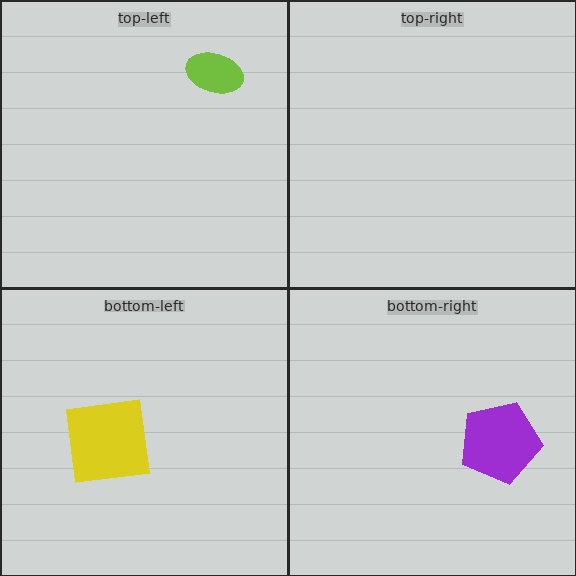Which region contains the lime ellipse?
The top-left region.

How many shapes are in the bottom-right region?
1.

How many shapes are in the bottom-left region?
1.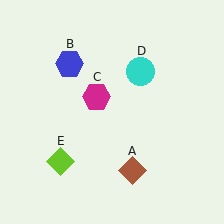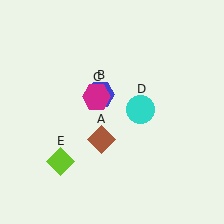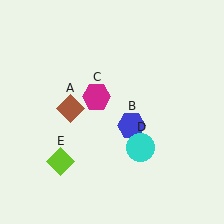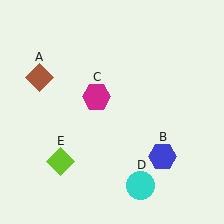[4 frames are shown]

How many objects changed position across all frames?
3 objects changed position: brown diamond (object A), blue hexagon (object B), cyan circle (object D).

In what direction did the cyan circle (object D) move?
The cyan circle (object D) moved down.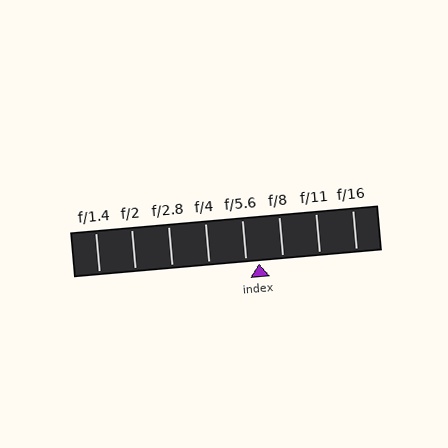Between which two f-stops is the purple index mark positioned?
The index mark is between f/5.6 and f/8.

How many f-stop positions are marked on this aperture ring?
There are 8 f-stop positions marked.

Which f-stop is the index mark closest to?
The index mark is closest to f/5.6.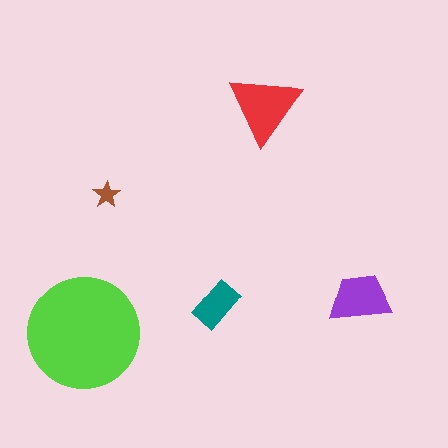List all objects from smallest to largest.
The brown star, the teal rectangle, the purple trapezoid, the red triangle, the lime circle.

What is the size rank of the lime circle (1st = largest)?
1st.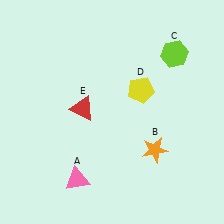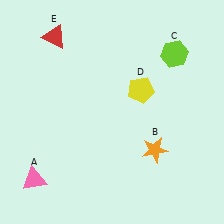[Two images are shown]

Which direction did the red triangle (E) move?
The red triangle (E) moved up.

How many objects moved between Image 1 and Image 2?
2 objects moved between the two images.